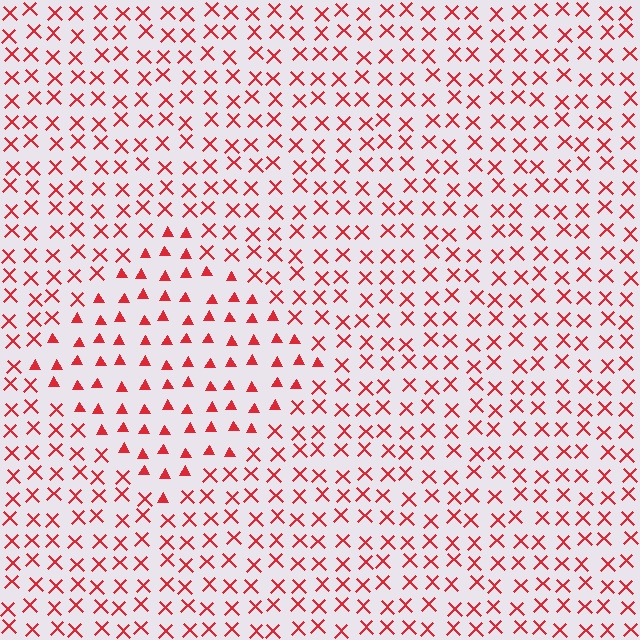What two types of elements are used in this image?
The image uses triangles inside the diamond region and X marks outside it.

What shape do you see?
I see a diamond.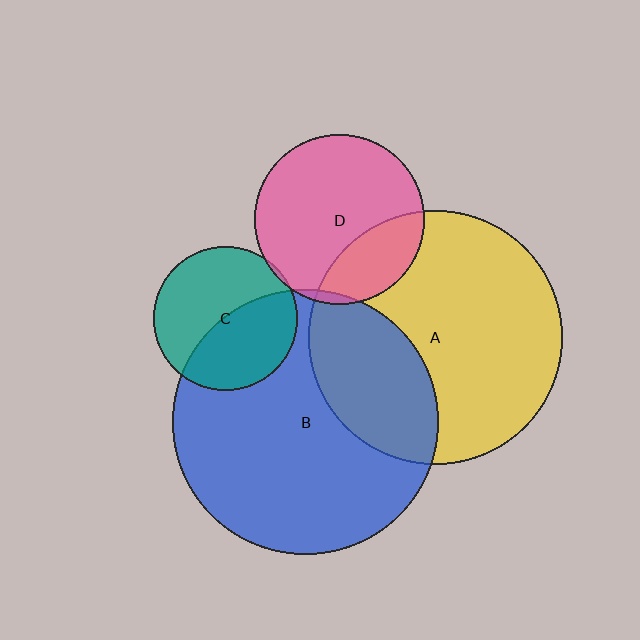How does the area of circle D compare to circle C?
Approximately 1.4 times.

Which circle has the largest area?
Circle B (blue).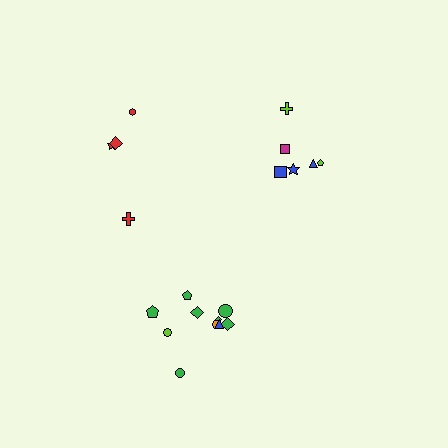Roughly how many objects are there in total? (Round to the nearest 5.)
Roughly 20 objects in total.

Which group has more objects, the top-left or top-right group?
The top-right group.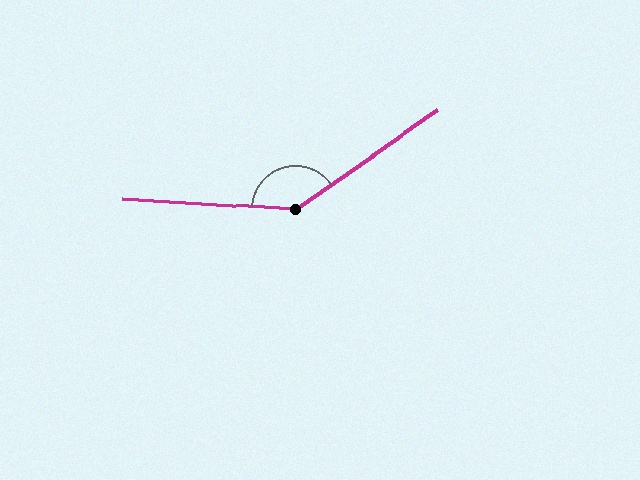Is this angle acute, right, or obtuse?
It is obtuse.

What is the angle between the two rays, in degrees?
Approximately 142 degrees.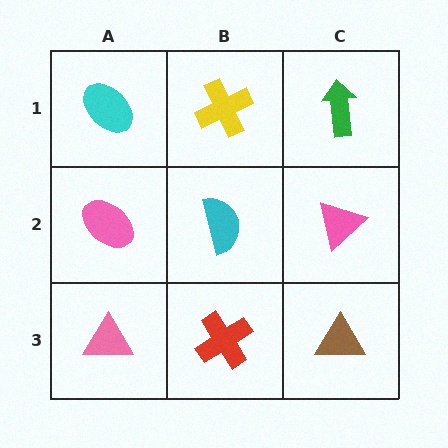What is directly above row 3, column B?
A cyan semicircle.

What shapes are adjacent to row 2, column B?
A yellow cross (row 1, column B), a red cross (row 3, column B), a pink ellipse (row 2, column A), a pink triangle (row 2, column C).